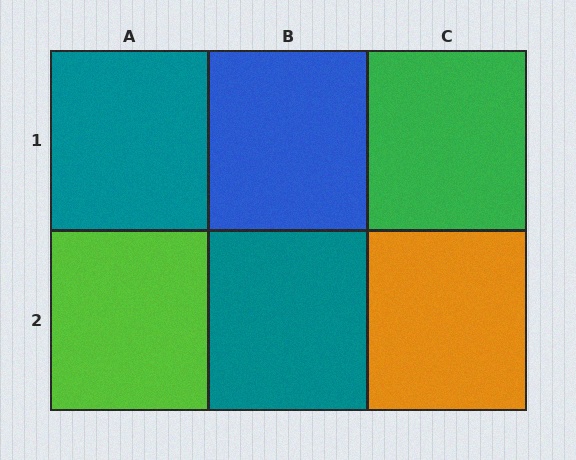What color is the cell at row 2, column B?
Teal.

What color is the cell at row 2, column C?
Orange.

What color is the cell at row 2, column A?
Lime.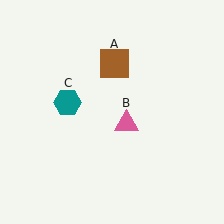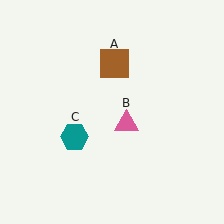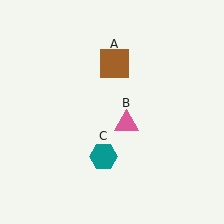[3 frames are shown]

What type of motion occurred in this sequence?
The teal hexagon (object C) rotated counterclockwise around the center of the scene.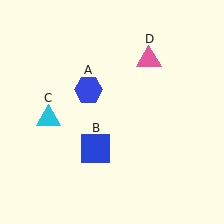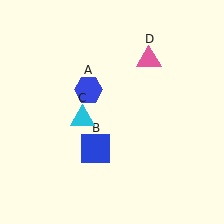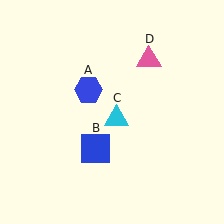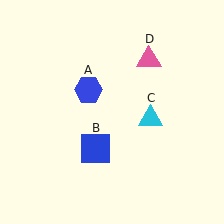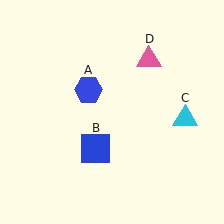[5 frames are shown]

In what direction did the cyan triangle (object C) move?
The cyan triangle (object C) moved right.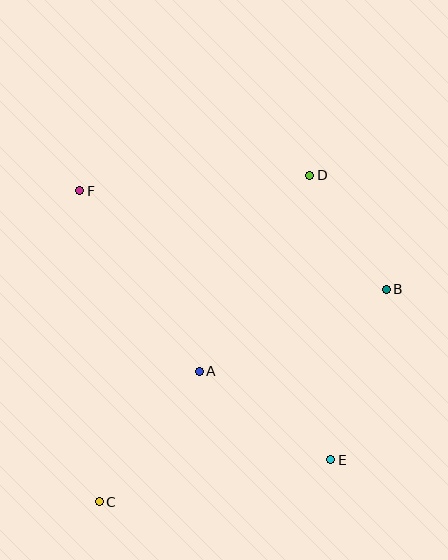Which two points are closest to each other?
Points B and D are closest to each other.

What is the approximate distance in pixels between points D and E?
The distance between D and E is approximately 286 pixels.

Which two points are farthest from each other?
Points C and D are farthest from each other.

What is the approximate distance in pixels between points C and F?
The distance between C and F is approximately 312 pixels.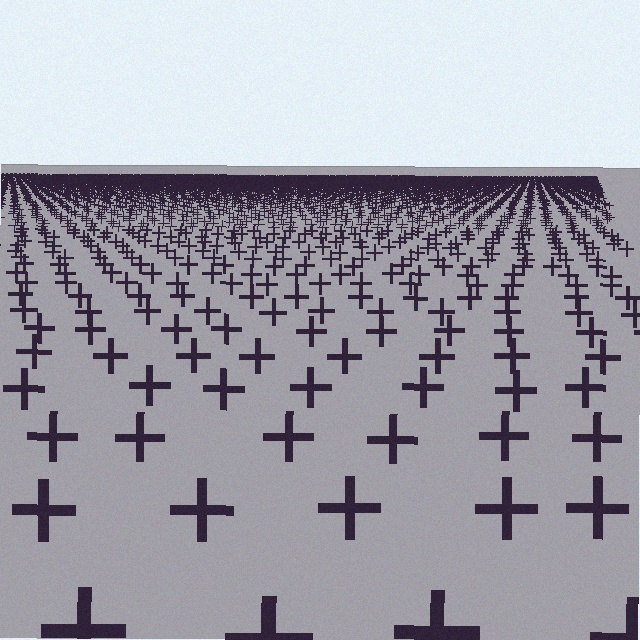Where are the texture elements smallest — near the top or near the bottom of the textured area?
Near the top.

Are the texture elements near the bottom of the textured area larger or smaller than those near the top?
Larger. Near the bottom, elements are closer to the viewer and appear at a bigger on-screen size.